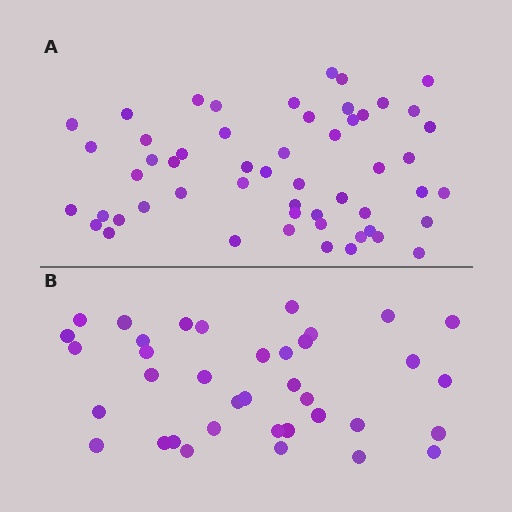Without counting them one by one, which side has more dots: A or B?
Region A (the top region) has more dots.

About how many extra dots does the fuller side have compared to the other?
Region A has approximately 15 more dots than region B.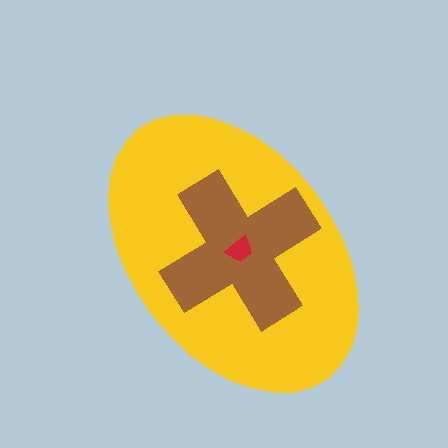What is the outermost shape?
The yellow ellipse.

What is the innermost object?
The red trapezoid.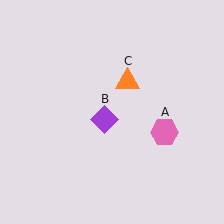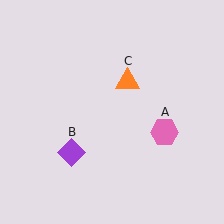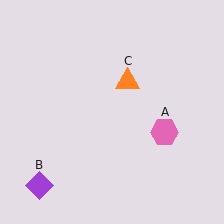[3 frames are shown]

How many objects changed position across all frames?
1 object changed position: purple diamond (object B).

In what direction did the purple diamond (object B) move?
The purple diamond (object B) moved down and to the left.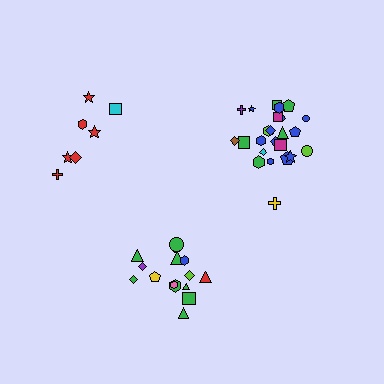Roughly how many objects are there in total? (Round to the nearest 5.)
Roughly 45 objects in total.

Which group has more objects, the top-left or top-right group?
The top-right group.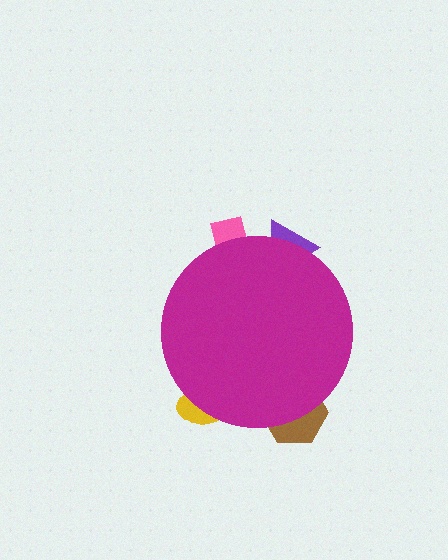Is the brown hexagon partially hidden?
Yes, the brown hexagon is partially hidden behind the magenta circle.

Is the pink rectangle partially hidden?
Yes, the pink rectangle is partially hidden behind the magenta circle.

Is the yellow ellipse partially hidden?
Yes, the yellow ellipse is partially hidden behind the magenta circle.